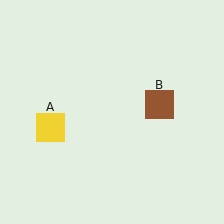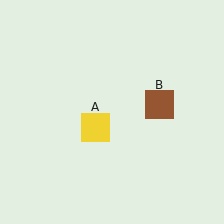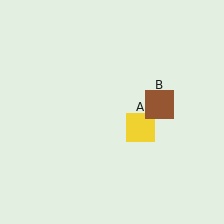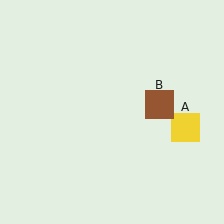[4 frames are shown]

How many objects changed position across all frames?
1 object changed position: yellow square (object A).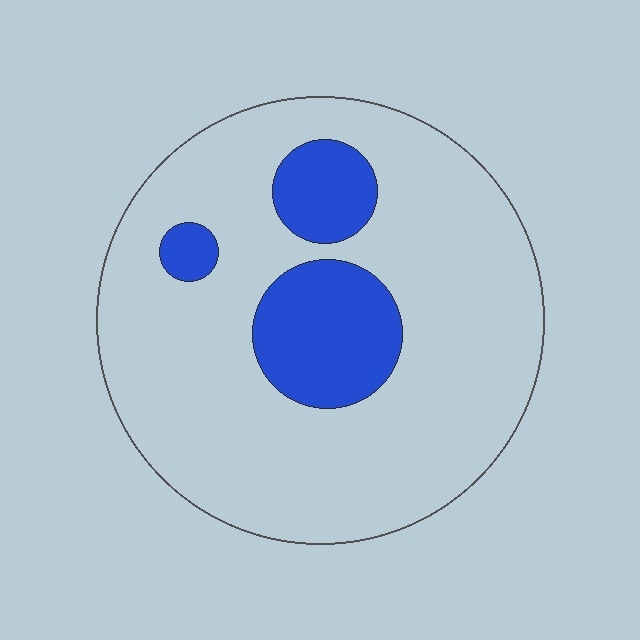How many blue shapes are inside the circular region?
3.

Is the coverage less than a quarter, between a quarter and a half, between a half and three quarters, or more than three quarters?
Less than a quarter.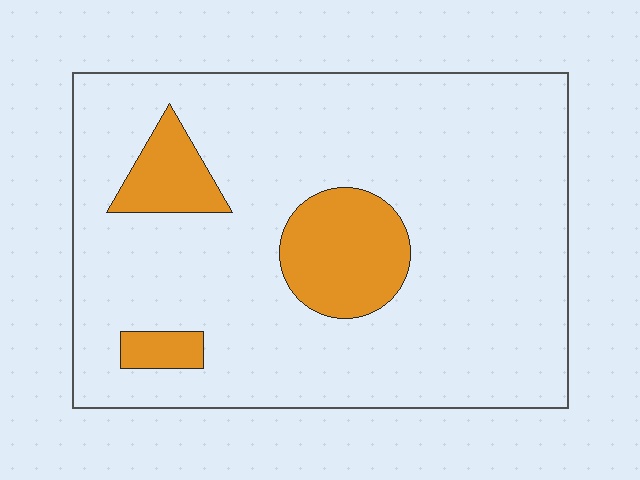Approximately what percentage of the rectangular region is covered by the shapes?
Approximately 15%.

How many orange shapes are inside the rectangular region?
3.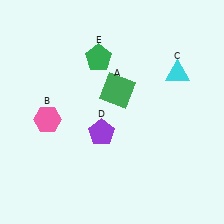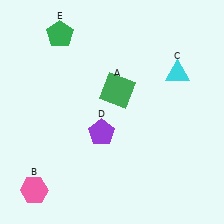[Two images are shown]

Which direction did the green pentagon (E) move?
The green pentagon (E) moved left.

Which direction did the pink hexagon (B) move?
The pink hexagon (B) moved down.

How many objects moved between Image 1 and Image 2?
2 objects moved between the two images.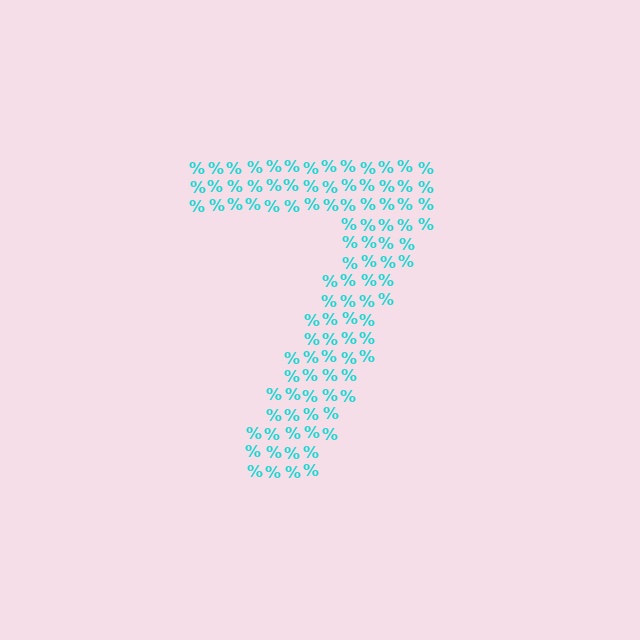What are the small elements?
The small elements are percent signs.